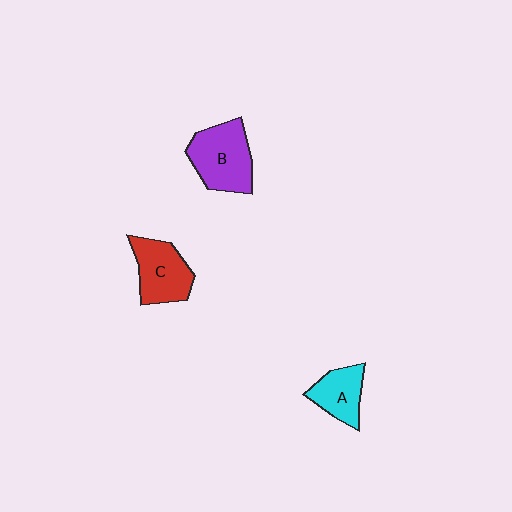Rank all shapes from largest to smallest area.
From largest to smallest: B (purple), C (red), A (cyan).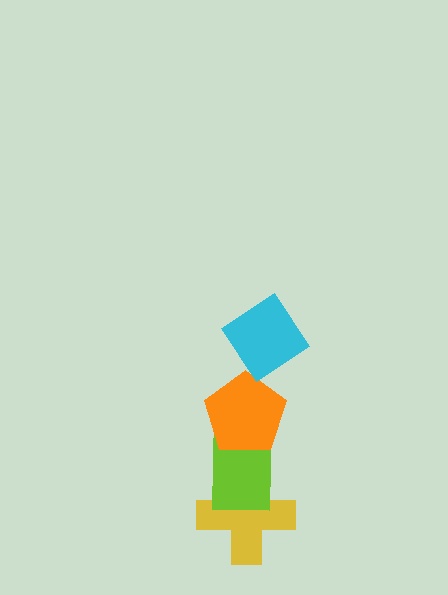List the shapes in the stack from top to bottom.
From top to bottom: the cyan diamond, the orange pentagon, the lime rectangle, the yellow cross.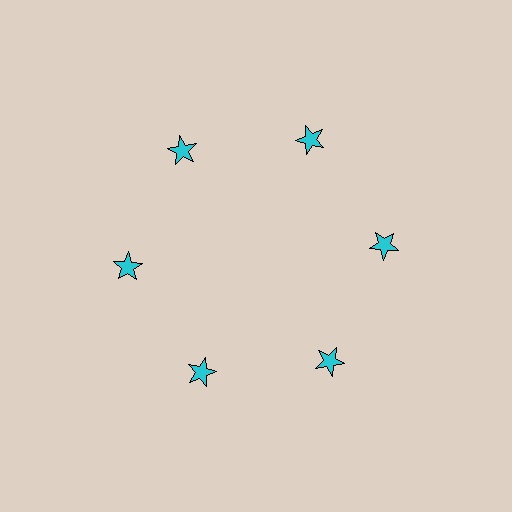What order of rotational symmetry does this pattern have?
This pattern has 6-fold rotational symmetry.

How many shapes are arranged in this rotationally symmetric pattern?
There are 6 shapes, arranged in 6 groups of 1.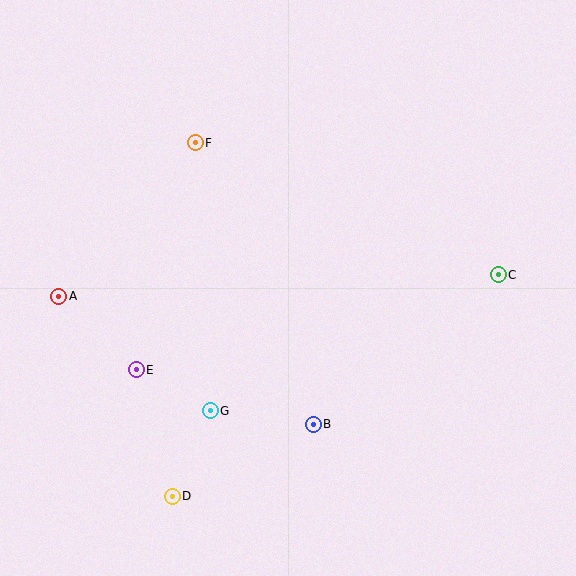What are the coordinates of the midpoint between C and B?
The midpoint between C and B is at (406, 349).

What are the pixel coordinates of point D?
Point D is at (172, 496).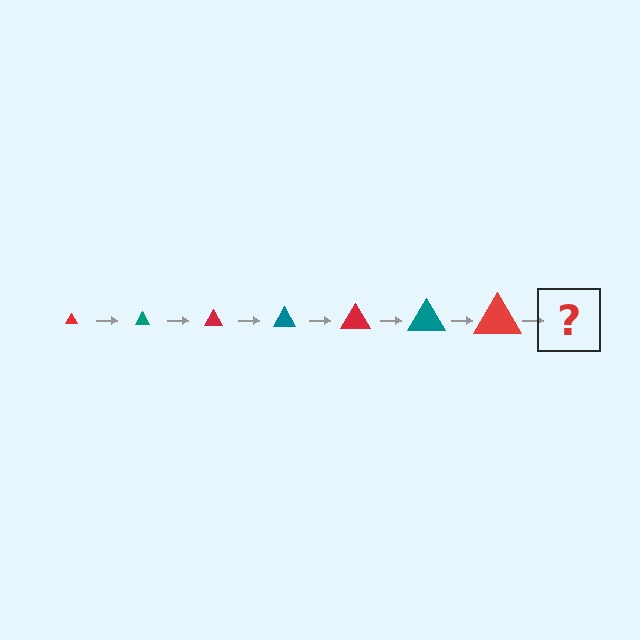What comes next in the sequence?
The next element should be a teal triangle, larger than the previous one.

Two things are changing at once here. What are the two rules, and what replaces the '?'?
The two rules are that the triangle grows larger each step and the color cycles through red and teal. The '?' should be a teal triangle, larger than the previous one.